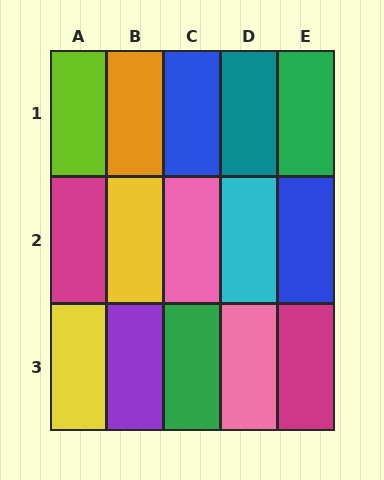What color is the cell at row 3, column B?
Purple.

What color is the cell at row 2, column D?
Cyan.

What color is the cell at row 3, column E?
Magenta.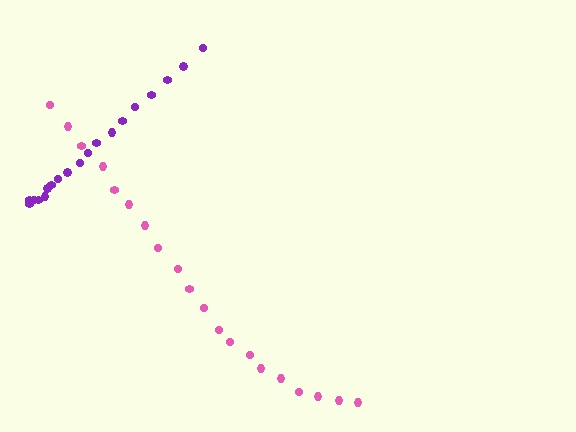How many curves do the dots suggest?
There are 2 distinct paths.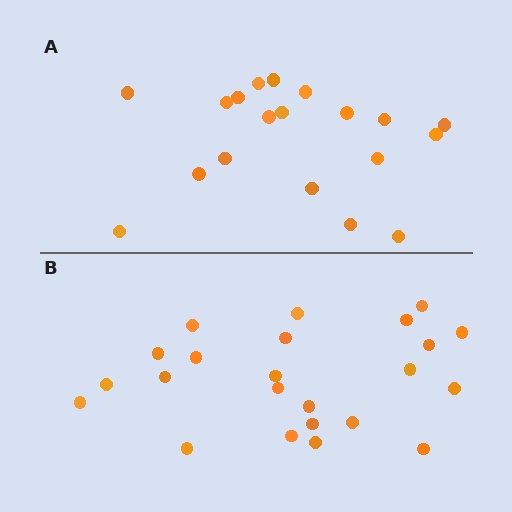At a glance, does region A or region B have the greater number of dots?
Region B (the bottom region) has more dots.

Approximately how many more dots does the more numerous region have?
Region B has about 4 more dots than region A.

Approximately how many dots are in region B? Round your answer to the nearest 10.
About 20 dots. (The exact count is 23, which rounds to 20.)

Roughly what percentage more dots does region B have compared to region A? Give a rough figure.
About 20% more.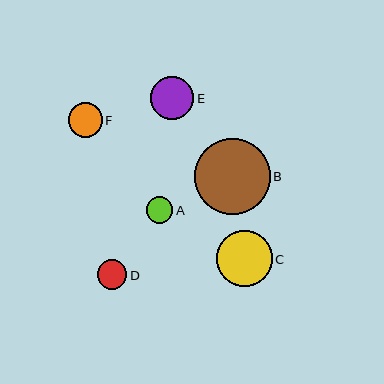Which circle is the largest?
Circle B is the largest with a size of approximately 76 pixels.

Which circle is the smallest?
Circle A is the smallest with a size of approximately 26 pixels.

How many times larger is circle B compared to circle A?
Circle B is approximately 2.9 times the size of circle A.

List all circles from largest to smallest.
From largest to smallest: B, C, E, F, D, A.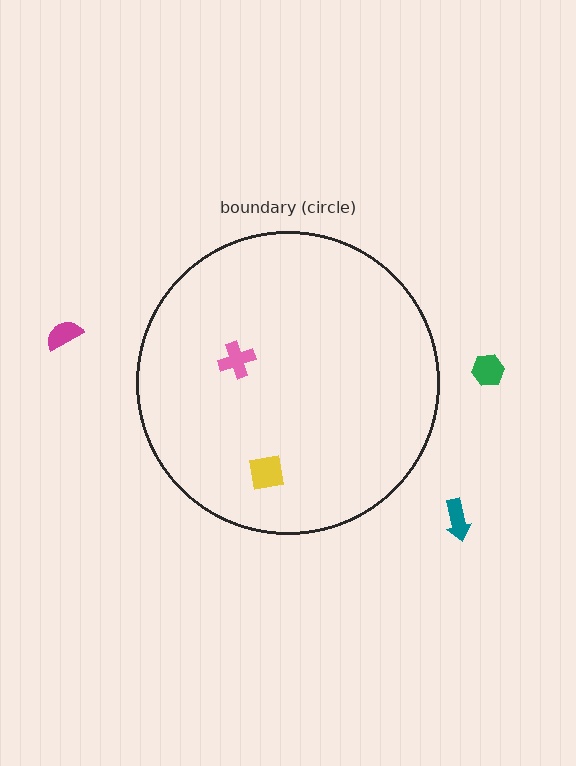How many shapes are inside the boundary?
2 inside, 3 outside.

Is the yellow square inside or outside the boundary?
Inside.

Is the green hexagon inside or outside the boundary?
Outside.